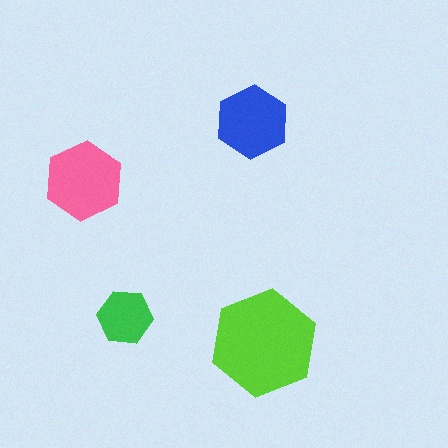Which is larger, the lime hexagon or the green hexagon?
The lime one.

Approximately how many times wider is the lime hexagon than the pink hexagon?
About 1.5 times wider.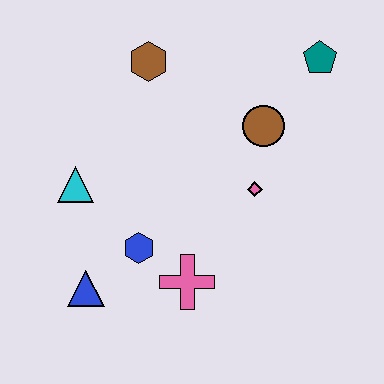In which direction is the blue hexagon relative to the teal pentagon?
The blue hexagon is below the teal pentagon.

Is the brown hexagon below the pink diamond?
No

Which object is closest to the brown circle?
The pink diamond is closest to the brown circle.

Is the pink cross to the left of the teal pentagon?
Yes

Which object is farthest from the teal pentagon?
The blue triangle is farthest from the teal pentagon.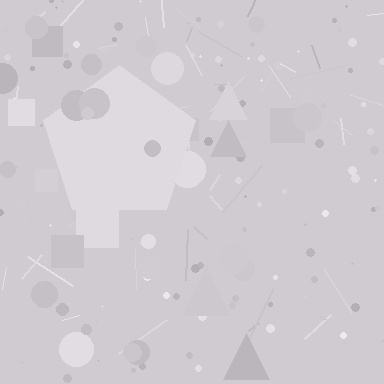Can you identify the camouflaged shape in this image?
The camouflaged shape is a pentagon.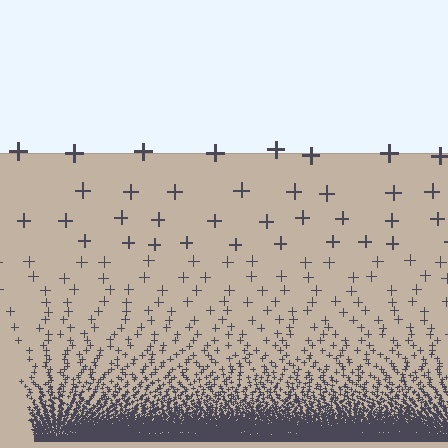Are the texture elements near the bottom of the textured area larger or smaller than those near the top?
Smaller. The gradient is inverted — elements near the bottom are smaller and denser.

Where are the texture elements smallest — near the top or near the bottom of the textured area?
Near the bottom.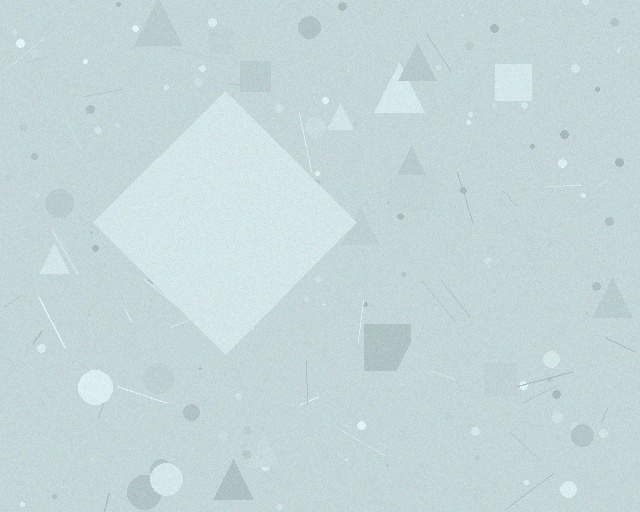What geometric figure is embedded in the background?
A diamond is embedded in the background.